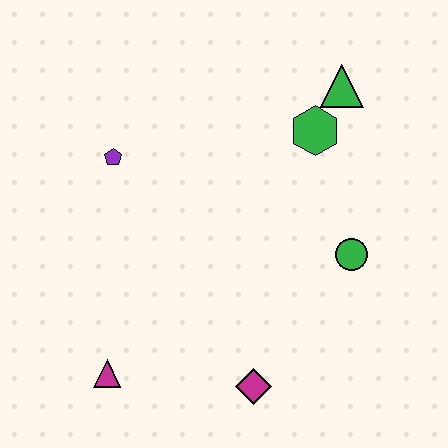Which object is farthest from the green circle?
The magenta triangle is farthest from the green circle.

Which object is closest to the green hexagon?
The green triangle is closest to the green hexagon.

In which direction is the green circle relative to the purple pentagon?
The green circle is to the right of the purple pentagon.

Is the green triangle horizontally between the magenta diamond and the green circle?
Yes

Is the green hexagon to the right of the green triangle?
No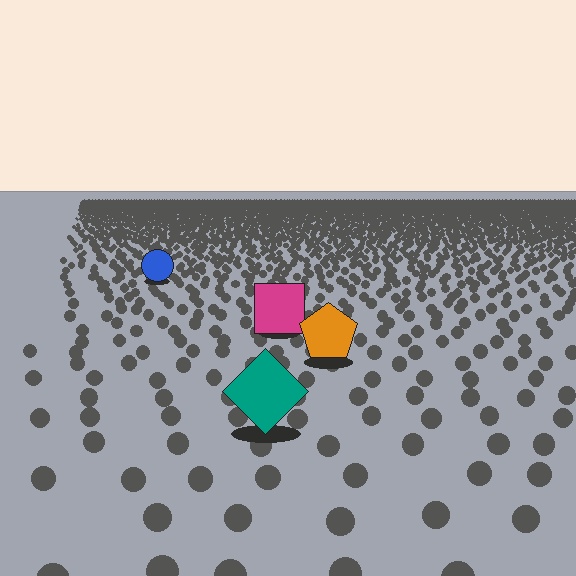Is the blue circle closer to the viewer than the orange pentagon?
No. The orange pentagon is closer — you can tell from the texture gradient: the ground texture is coarser near it.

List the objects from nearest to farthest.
From nearest to farthest: the teal diamond, the orange pentagon, the magenta square, the blue circle.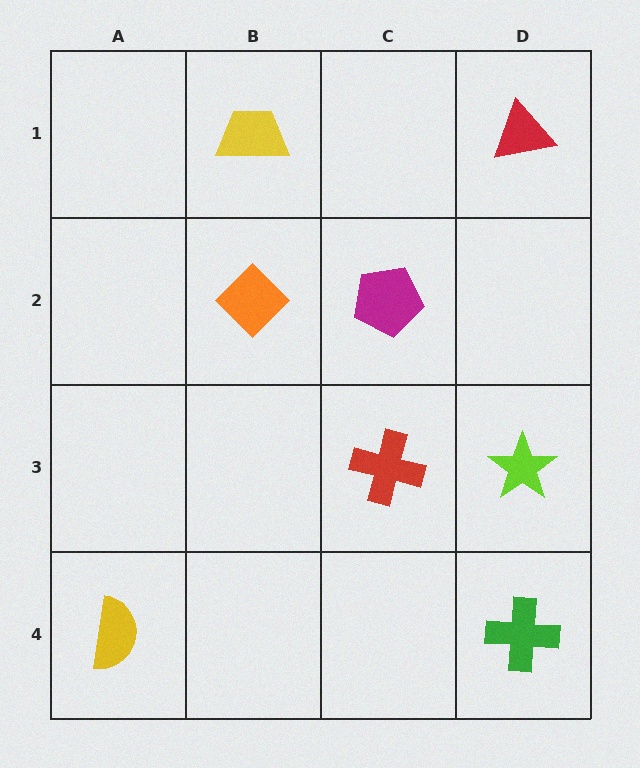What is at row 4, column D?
A green cross.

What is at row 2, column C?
A magenta pentagon.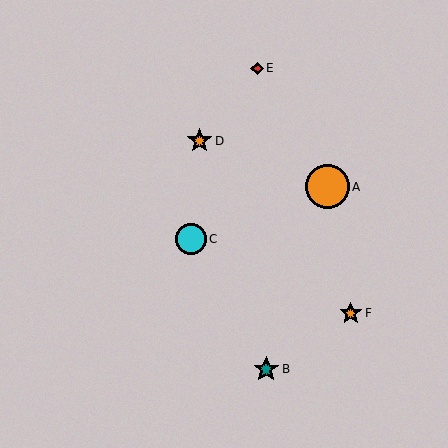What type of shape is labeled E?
Shape E is a red diamond.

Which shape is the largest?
The orange circle (labeled A) is the largest.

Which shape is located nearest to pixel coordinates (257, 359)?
The teal star (labeled B) at (266, 369) is nearest to that location.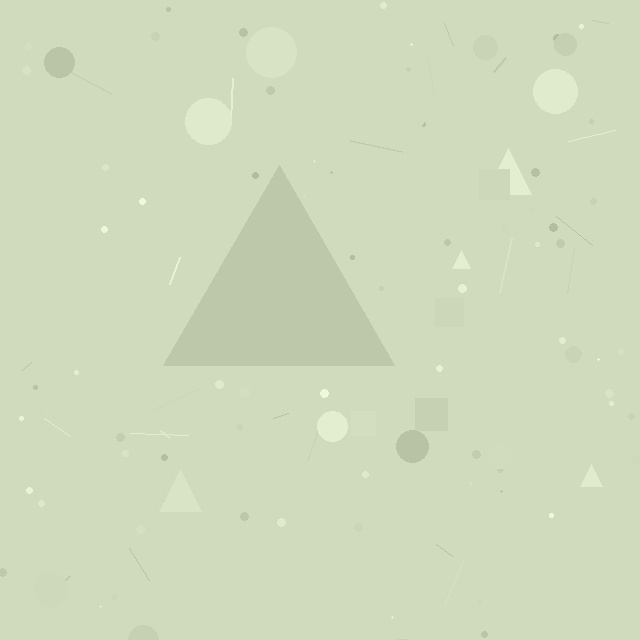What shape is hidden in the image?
A triangle is hidden in the image.